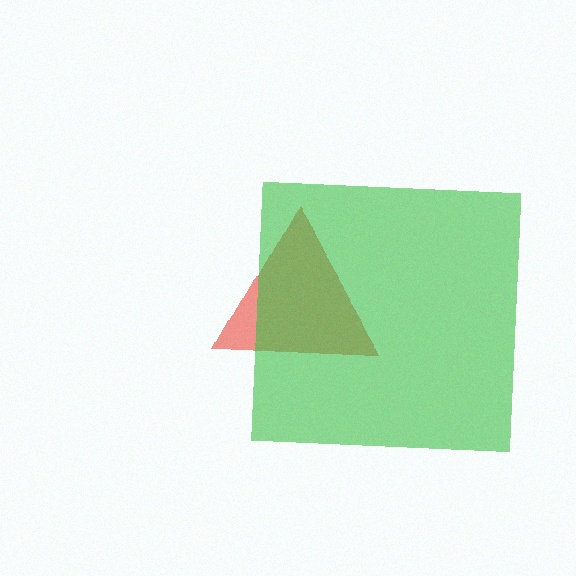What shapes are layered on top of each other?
The layered shapes are: a red triangle, a green square.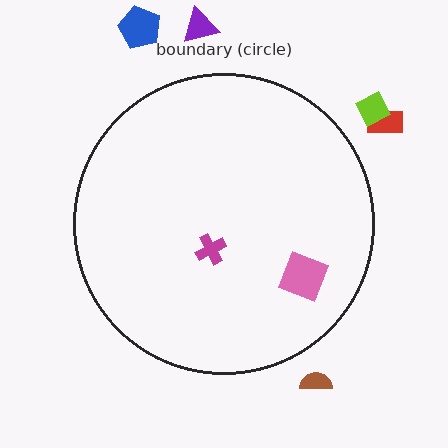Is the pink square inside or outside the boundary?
Inside.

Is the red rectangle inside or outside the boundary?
Outside.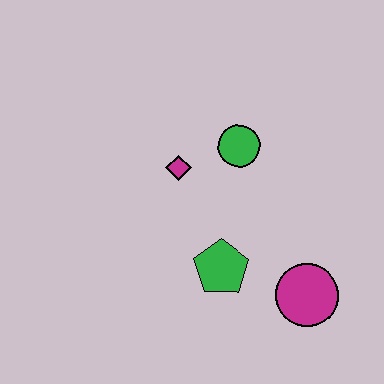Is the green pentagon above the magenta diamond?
No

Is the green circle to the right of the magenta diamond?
Yes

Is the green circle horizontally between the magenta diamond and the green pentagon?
No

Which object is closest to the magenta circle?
The green pentagon is closest to the magenta circle.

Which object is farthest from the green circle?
The magenta circle is farthest from the green circle.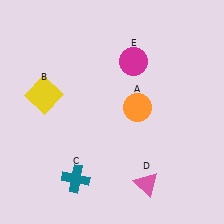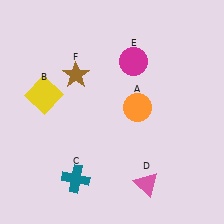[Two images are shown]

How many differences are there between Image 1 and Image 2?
There is 1 difference between the two images.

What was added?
A brown star (F) was added in Image 2.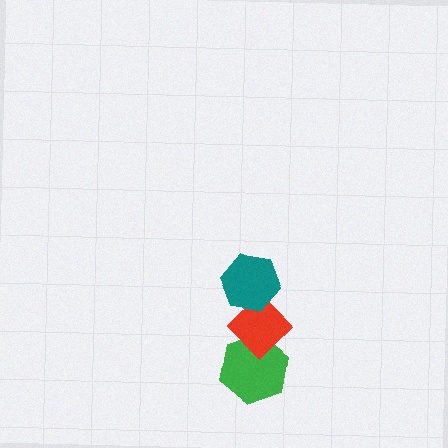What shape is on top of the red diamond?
The teal hexagon is on top of the red diamond.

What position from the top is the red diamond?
The red diamond is 2nd from the top.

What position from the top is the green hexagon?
The green hexagon is 3rd from the top.